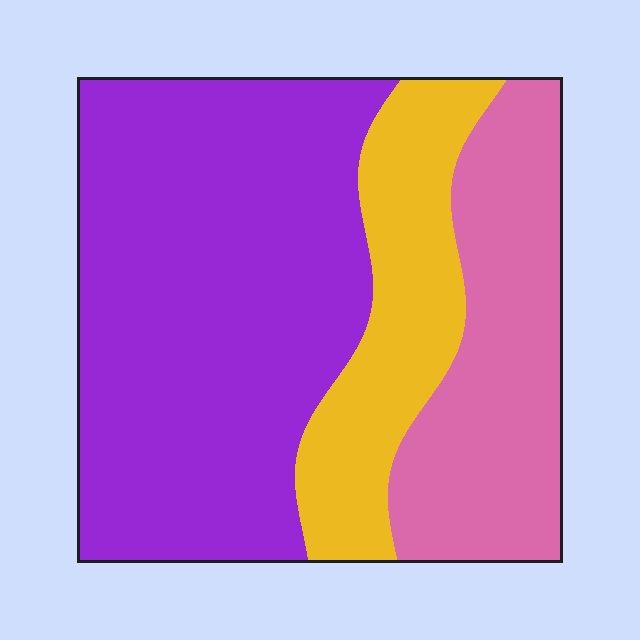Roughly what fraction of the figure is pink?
Pink takes up about one quarter (1/4) of the figure.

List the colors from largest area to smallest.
From largest to smallest: purple, pink, yellow.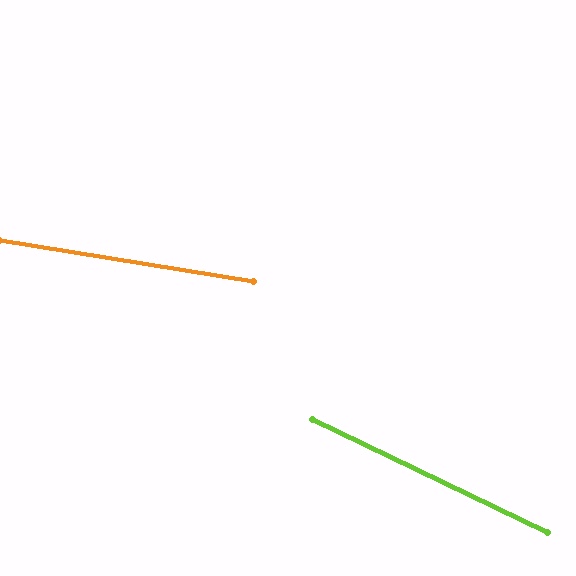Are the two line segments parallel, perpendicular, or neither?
Neither parallel nor perpendicular — they differ by about 16°.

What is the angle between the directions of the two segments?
Approximately 16 degrees.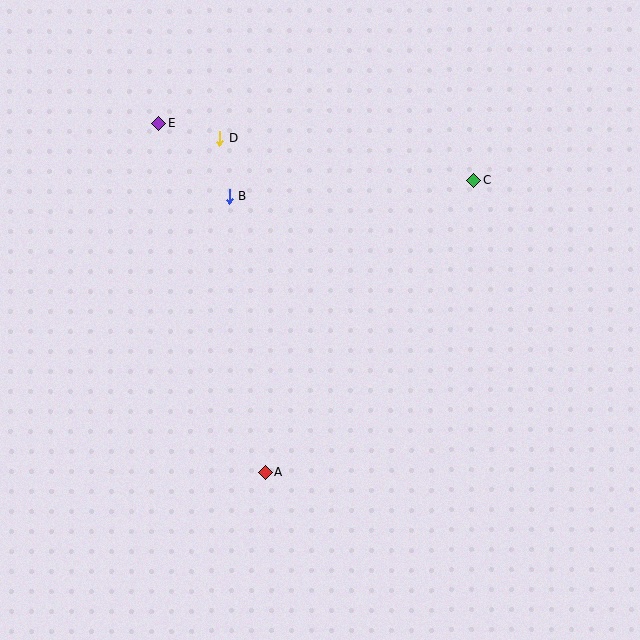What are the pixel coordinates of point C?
Point C is at (474, 181).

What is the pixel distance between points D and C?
The distance between D and C is 258 pixels.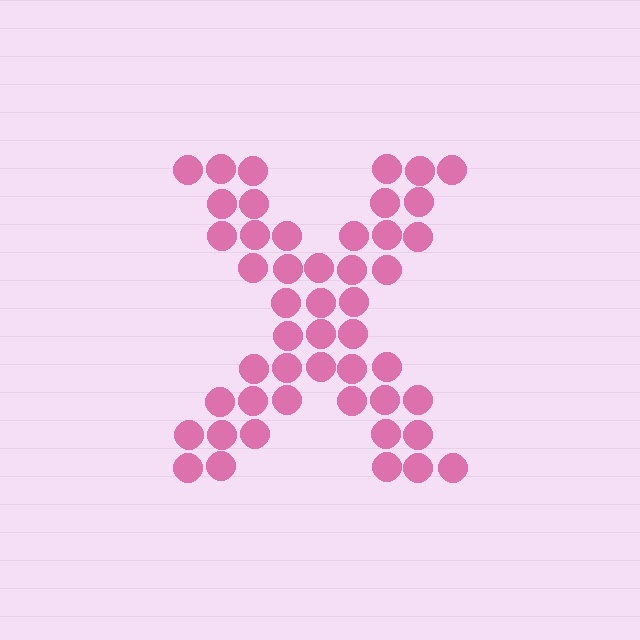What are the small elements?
The small elements are circles.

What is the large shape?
The large shape is the letter X.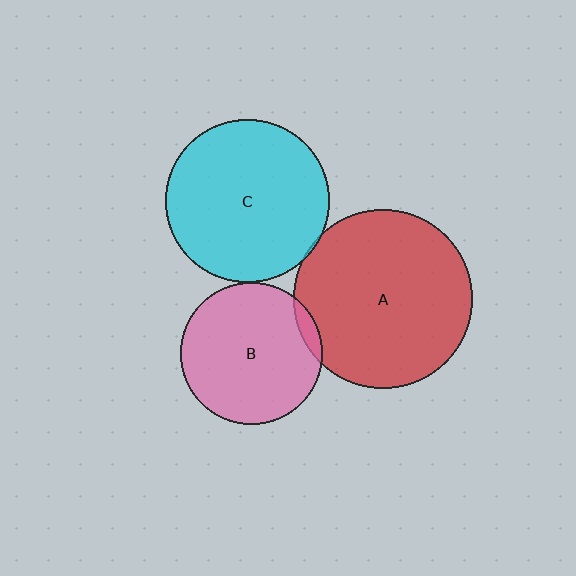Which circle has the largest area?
Circle A (red).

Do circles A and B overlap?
Yes.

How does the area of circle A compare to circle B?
Approximately 1.6 times.